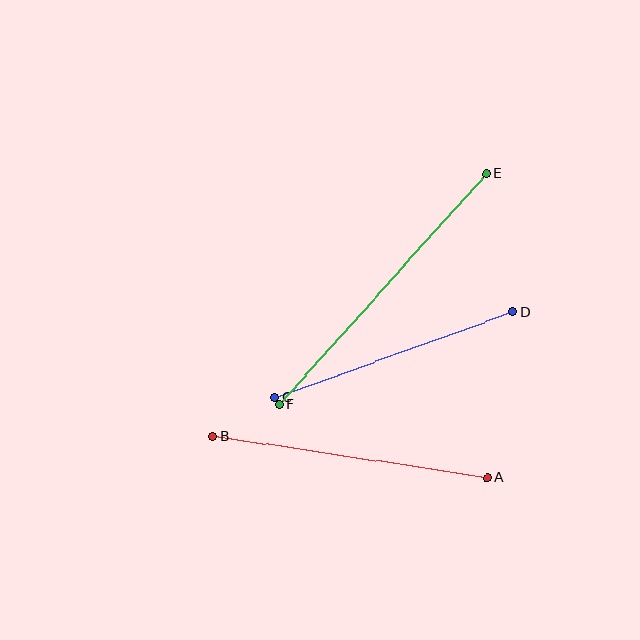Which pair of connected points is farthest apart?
Points E and F are farthest apart.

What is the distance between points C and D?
The distance is approximately 253 pixels.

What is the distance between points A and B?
The distance is approximately 278 pixels.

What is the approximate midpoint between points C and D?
The midpoint is at approximately (394, 355) pixels.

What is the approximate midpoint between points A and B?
The midpoint is at approximately (350, 457) pixels.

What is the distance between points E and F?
The distance is approximately 310 pixels.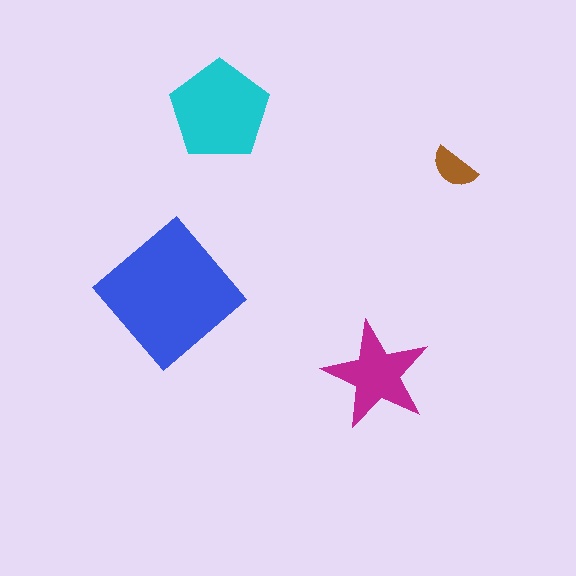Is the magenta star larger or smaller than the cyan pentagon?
Smaller.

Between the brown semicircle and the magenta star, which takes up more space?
The magenta star.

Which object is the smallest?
The brown semicircle.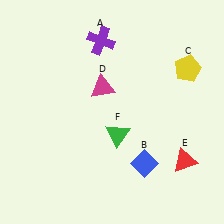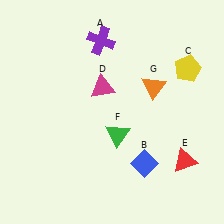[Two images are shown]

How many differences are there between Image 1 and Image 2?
There is 1 difference between the two images.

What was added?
An orange triangle (G) was added in Image 2.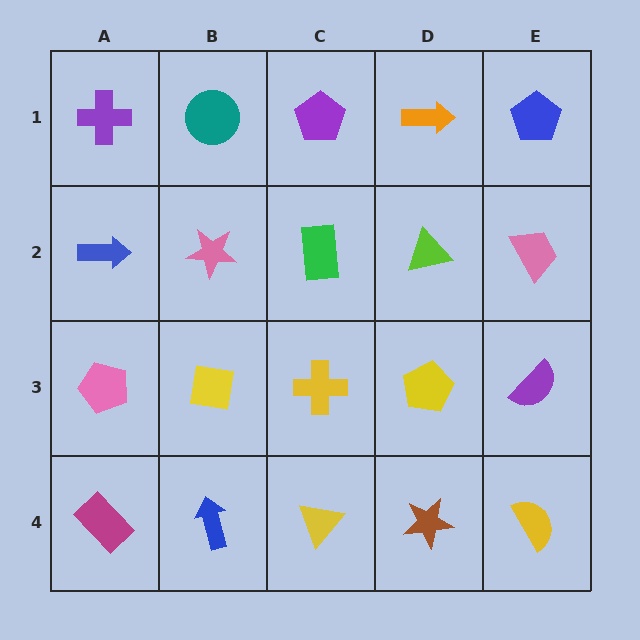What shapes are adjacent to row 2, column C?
A purple pentagon (row 1, column C), a yellow cross (row 3, column C), a pink star (row 2, column B), a lime triangle (row 2, column D).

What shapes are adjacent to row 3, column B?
A pink star (row 2, column B), a blue arrow (row 4, column B), a pink pentagon (row 3, column A), a yellow cross (row 3, column C).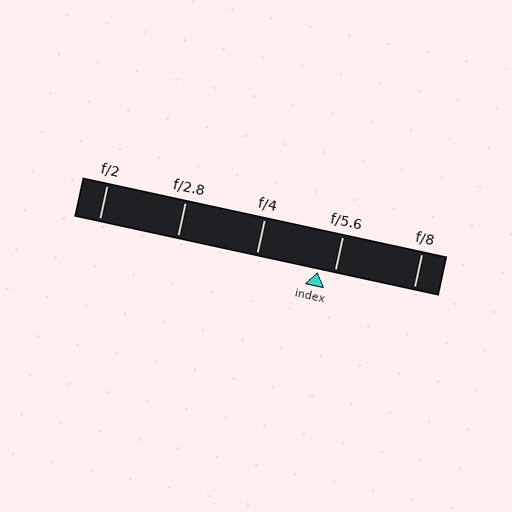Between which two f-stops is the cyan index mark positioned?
The index mark is between f/4 and f/5.6.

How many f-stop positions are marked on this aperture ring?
There are 5 f-stop positions marked.